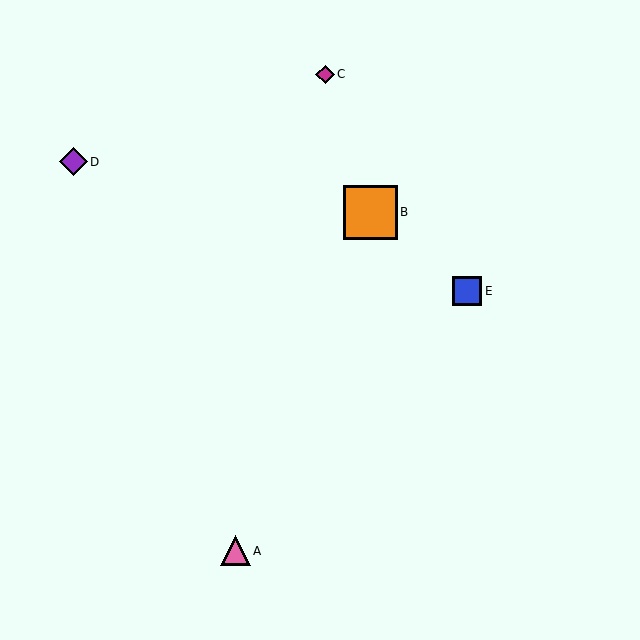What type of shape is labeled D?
Shape D is a purple diamond.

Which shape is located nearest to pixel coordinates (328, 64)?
The magenta diamond (labeled C) at (325, 74) is nearest to that location.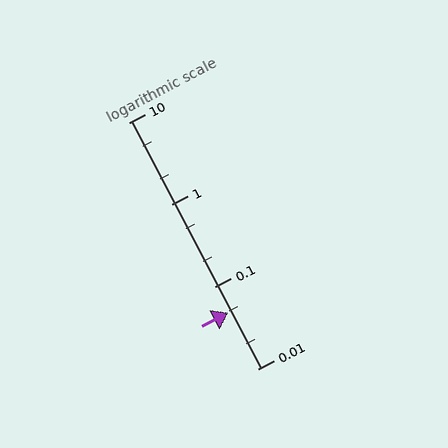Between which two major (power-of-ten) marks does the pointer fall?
The pointer is between 0.01 and 0.1.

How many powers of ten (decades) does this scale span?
The scale spans 3 decades, from 0.01 to 10.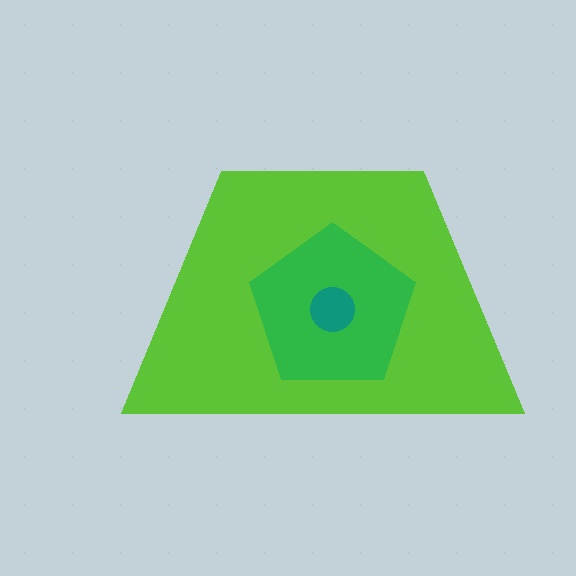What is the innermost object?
The teal circle.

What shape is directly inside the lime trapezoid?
The green pentagon.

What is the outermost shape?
The lime trapezoid.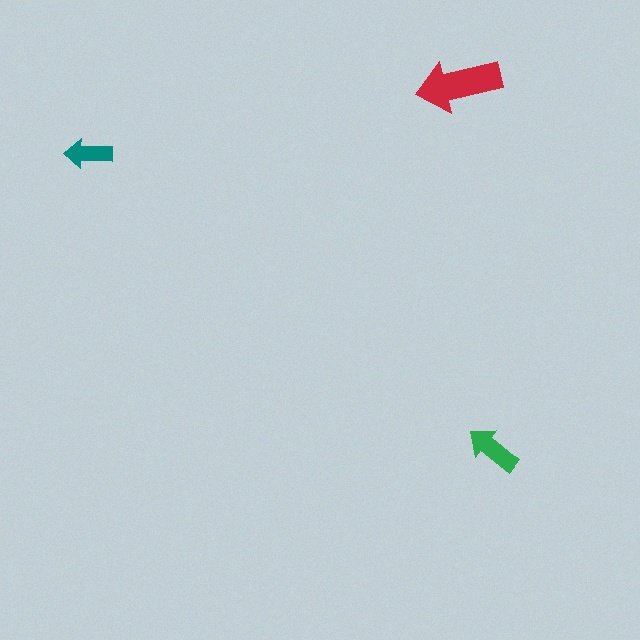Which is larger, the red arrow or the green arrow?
The red one.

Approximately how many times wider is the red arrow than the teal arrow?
About 2 times wider.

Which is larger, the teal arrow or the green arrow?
The green one.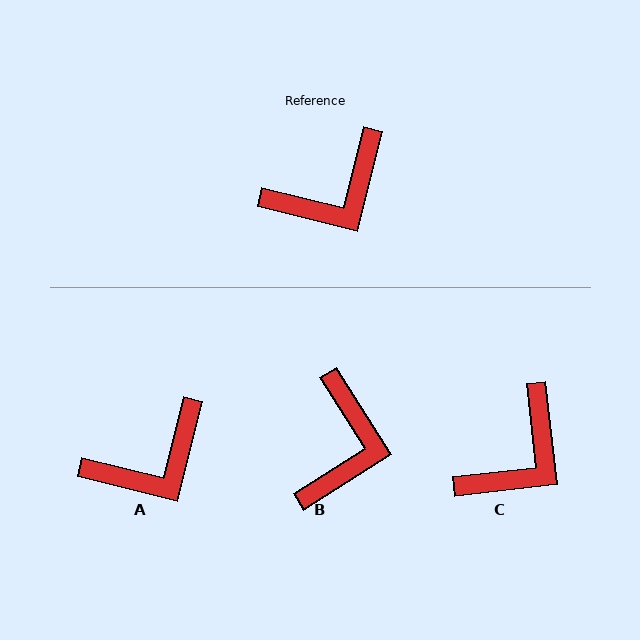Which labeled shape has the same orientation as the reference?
A.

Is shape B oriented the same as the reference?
No, it is off by about 46 degrees.